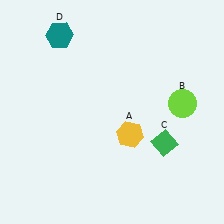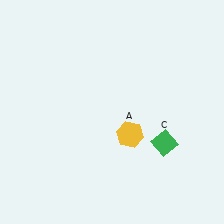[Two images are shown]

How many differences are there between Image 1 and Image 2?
There are 2 differences between the two images.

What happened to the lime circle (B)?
The lime circle (B) was removed in Image 2. It was in the top-right area of Image 1.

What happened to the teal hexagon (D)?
The teal hexagon (D) was removed in Image 2. It was in the top-left area of Image 1.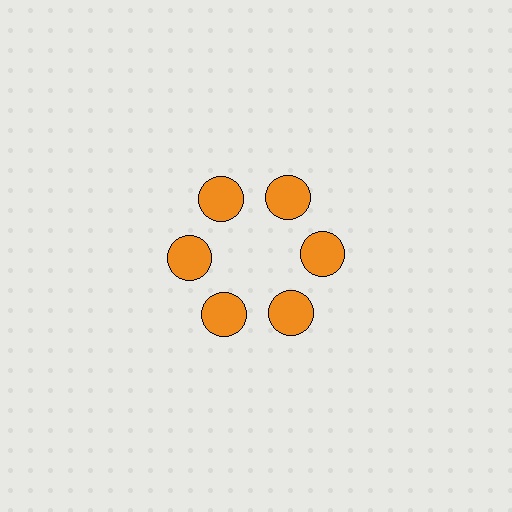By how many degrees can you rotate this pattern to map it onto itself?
The pattern maps onto itself every 60 degrees of rotation.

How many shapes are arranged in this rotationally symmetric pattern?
There are 6 shapes, arranged in 6 groups of 1.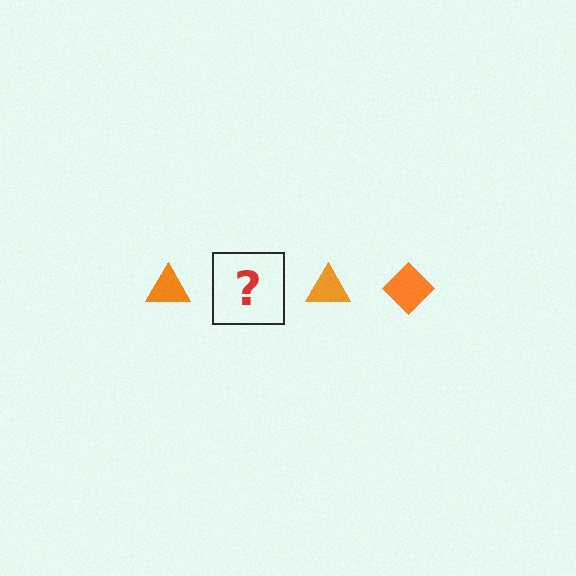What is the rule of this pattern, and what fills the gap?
The rule is that the pattern cycles through triangle, diamond shapes in orange. The gap should be filled with an orange diamond.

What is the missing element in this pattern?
The missing element is an orange diamond.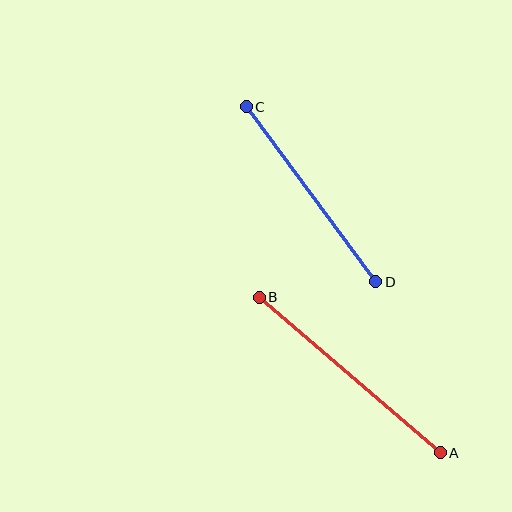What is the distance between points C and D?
The distance is approximately 218 pixels.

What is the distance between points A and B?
The distance is approximately 239 pixels.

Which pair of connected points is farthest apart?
Points A and B are farthest apart.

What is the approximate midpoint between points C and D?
The midpoint is at approximately (311, 194) pixels.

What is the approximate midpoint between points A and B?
The midpoint is at approximately (350, 375) pixels.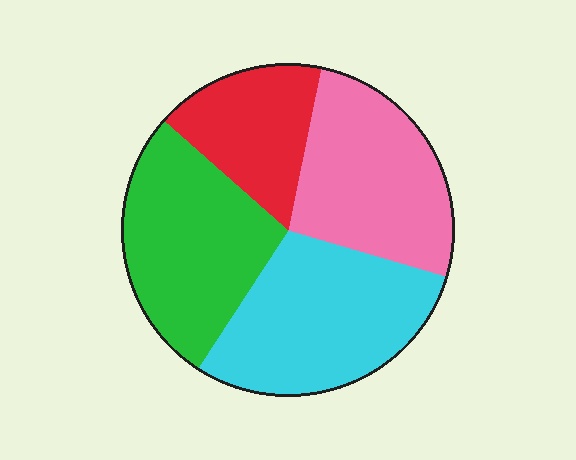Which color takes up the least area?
Red, at roughly 15%.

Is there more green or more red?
Green.